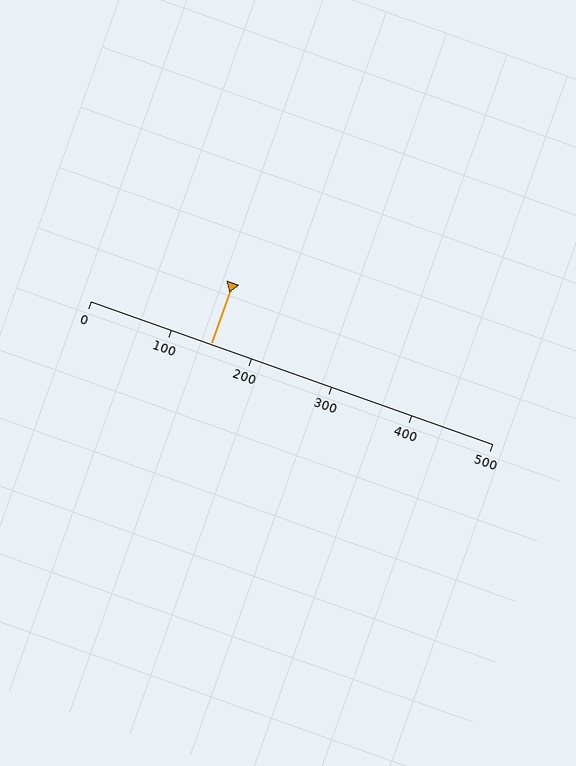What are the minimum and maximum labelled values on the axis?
The axis runs from 0 to 500.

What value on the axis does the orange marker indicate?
The marker indicates approximately 150.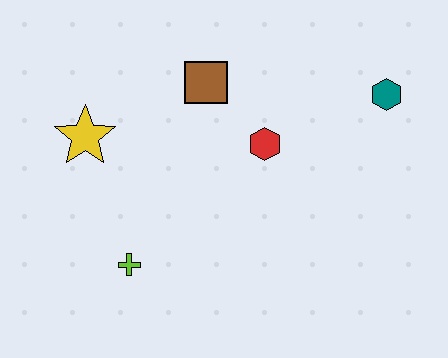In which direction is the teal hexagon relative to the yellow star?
The teal hexagon is to the right of the yellow star.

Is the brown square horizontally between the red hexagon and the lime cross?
Yes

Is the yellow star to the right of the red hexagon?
No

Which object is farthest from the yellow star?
The teal hexagon is farthest from the yellow star.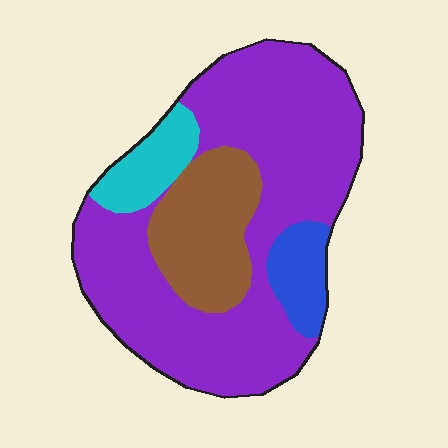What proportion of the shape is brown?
Brown takes up about one fifth (1/5) of the shape.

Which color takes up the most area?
Purple, at roughly 65%.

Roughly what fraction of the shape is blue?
Blue covers 8% of the shape.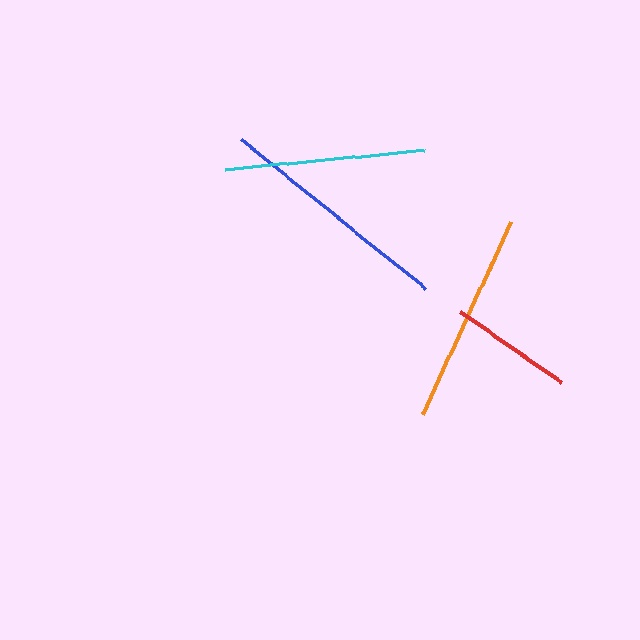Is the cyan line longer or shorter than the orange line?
The orange line is longer than the cyan line.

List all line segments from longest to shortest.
From longest to shortest: blue, orange, cyan, red.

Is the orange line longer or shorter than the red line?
The orange line is longer than the red line.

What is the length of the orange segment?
The orange segment is approximately 212 pixels long.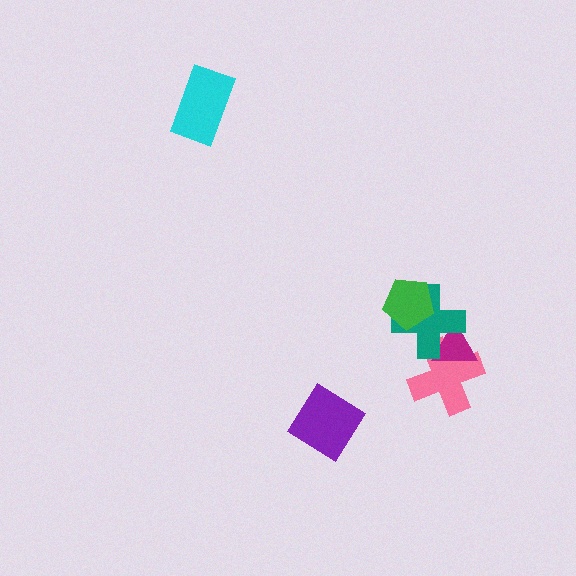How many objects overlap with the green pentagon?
1 object overlaps with the green pentagon.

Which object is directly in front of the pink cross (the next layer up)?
The magenta triangle is directly in front of the pink cross.